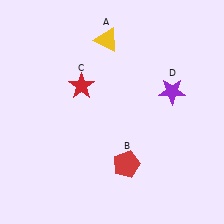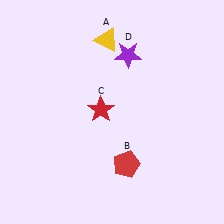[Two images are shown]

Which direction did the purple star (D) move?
The purple star (D) moved left.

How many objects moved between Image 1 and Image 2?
2 objects moved between the two images.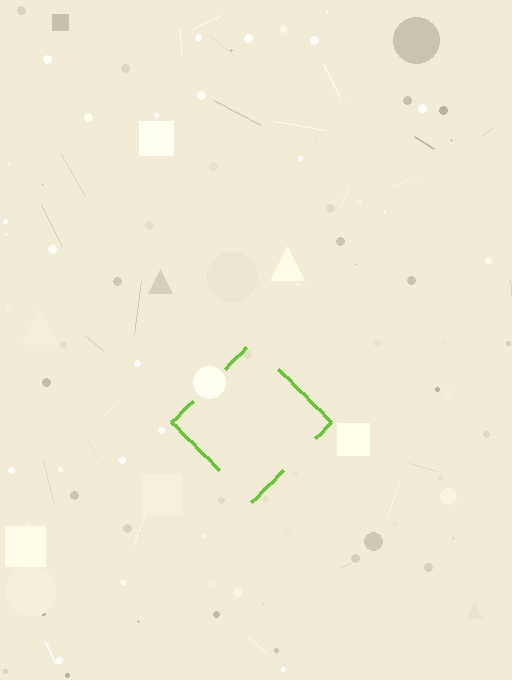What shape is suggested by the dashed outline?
The dashed outline suggests a diamond.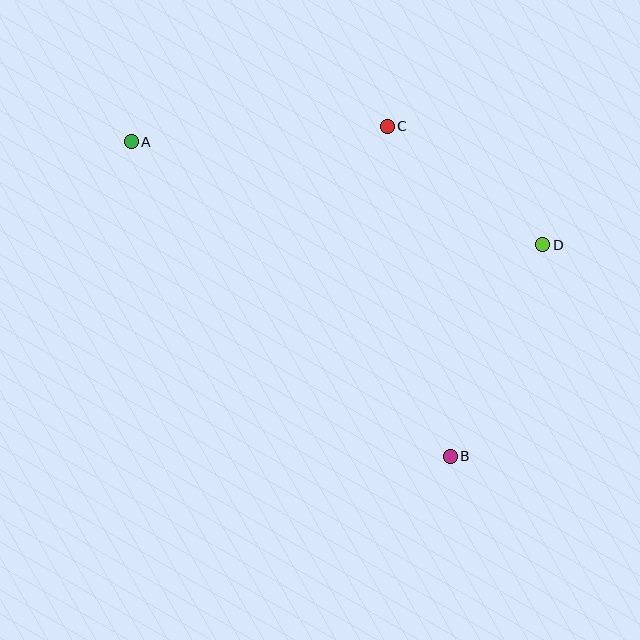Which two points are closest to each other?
Points C and D are closest to each other.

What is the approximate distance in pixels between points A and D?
The distance between A and D is approximately 424 pixels.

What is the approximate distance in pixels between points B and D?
The distance between B and D is approximately 231 pixels.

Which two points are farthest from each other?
Points A and B are farthest from each other.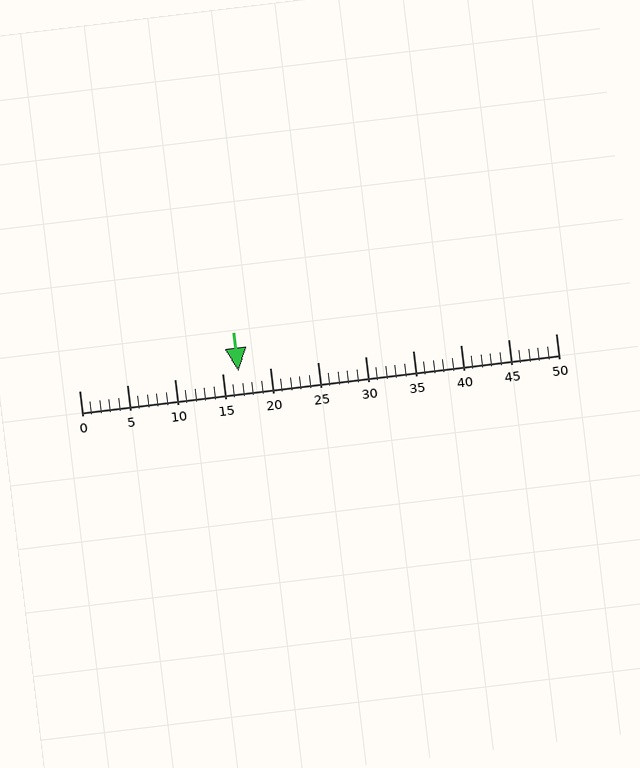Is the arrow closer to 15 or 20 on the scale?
The arrow is closer to 15.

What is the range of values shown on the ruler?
The ruler shows values from 0 to 50.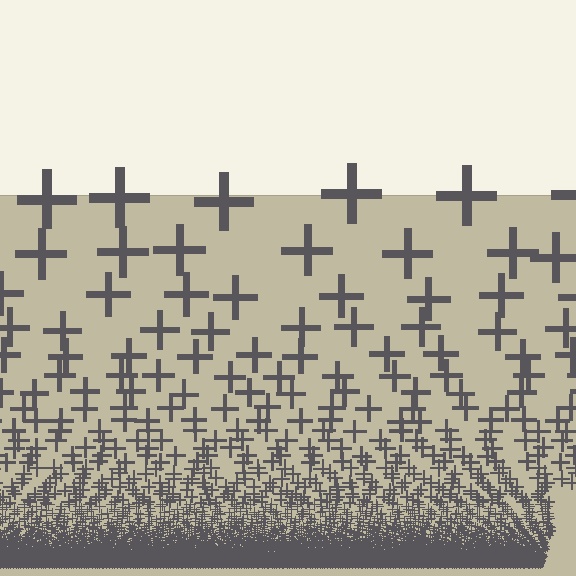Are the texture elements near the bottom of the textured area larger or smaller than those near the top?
Smaller. The gradient is inverted — elements near the bottom are smaller and denser.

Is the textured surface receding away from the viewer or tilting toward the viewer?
The surface appears to tilt toward the viewer. Texture elements get larger and sparser toward the top.